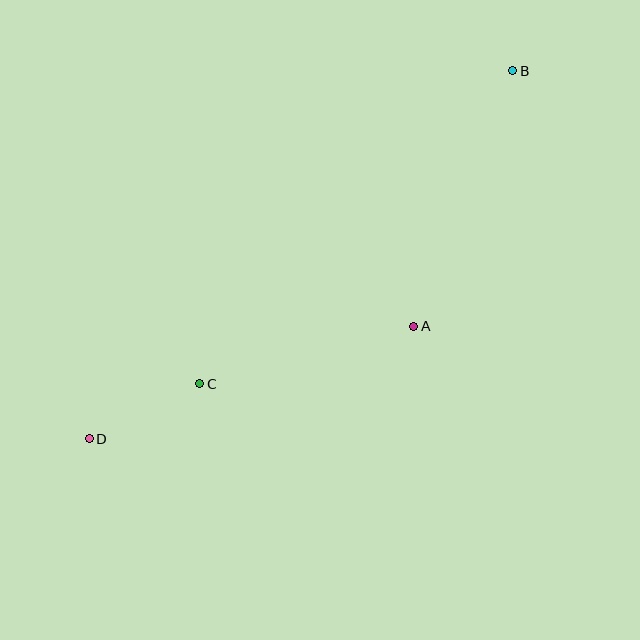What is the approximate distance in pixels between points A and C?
The distance between A and C is approximately 221 pixels.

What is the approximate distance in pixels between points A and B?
The distance between A and B is approximately 274 pixels.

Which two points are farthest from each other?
Points B and D are farthest from each other.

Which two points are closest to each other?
Points C and D are closest to each other.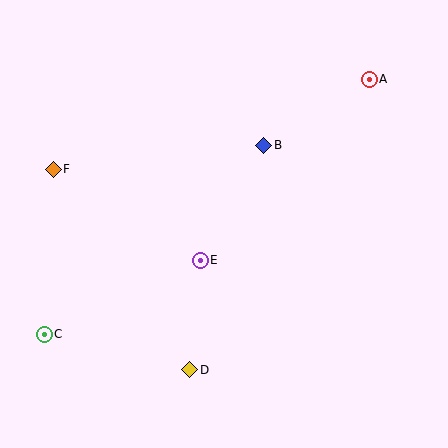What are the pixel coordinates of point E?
Point E is at (200, 260).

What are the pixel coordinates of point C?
Point C is at (44, 334).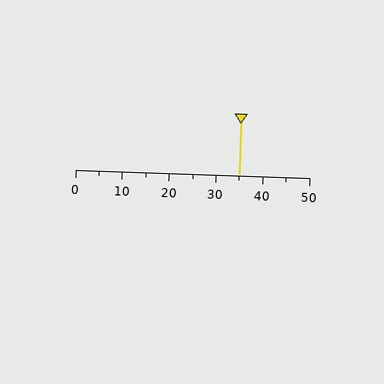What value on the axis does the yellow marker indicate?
The marker indicates approximately 35.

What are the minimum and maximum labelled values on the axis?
The axis runs from 0 to 50.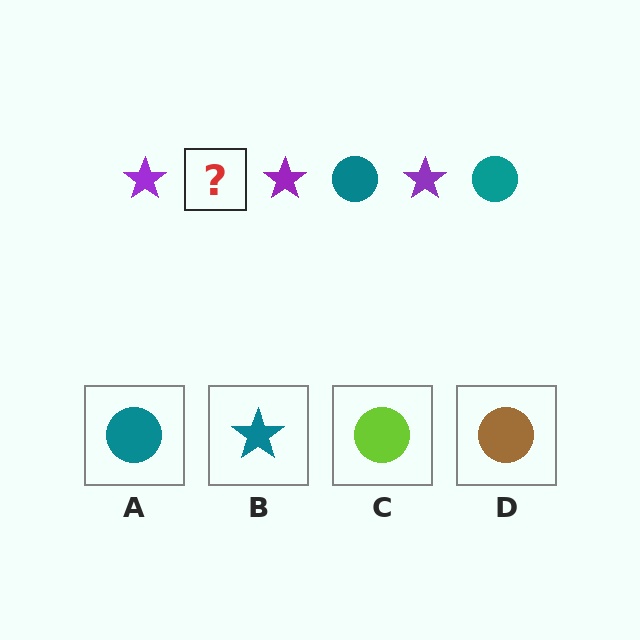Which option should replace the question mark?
Option A.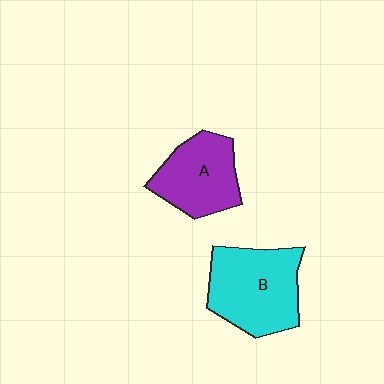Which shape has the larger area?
Shape B (cyan).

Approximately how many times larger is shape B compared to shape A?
Approximately 1.3 times.